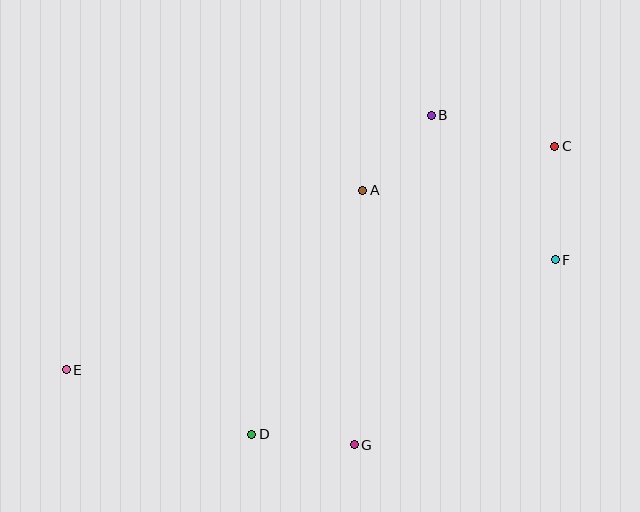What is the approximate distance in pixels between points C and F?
The distance between C and F is approximately 114 pixels.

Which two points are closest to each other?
Points A and B are closest to each other.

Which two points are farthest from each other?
Points C and E are farthest from each other.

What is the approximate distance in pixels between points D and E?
The distance between D and E is approximately 196 pixels.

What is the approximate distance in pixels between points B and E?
The distance between B and E is approximately 445 pixels.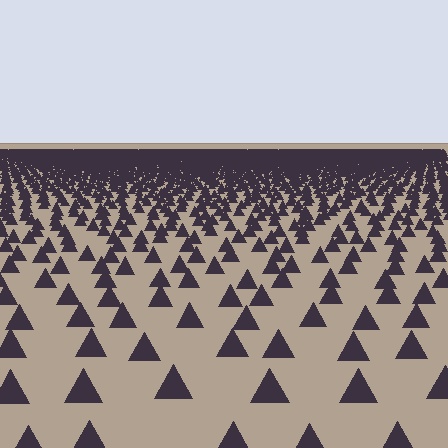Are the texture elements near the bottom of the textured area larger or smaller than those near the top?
Larger. Near the bottom, elements are closer to the viewer and appear at a bigger on-screen size.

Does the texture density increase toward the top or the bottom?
Density increases toward the top.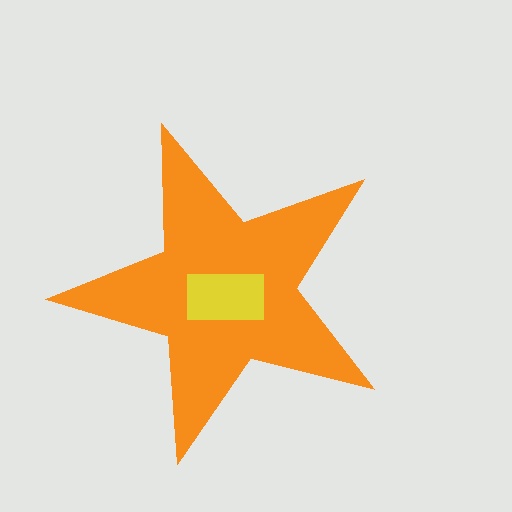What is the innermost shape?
The yellow rectangle.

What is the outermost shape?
The orange star.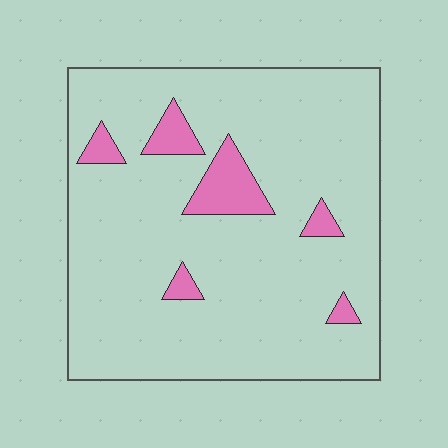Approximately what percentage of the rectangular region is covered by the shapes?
Approximately 10%.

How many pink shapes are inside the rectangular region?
6.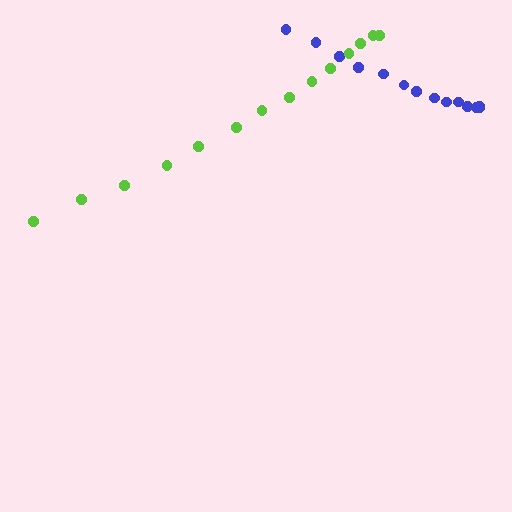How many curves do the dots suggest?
There are 2 distinct paths.